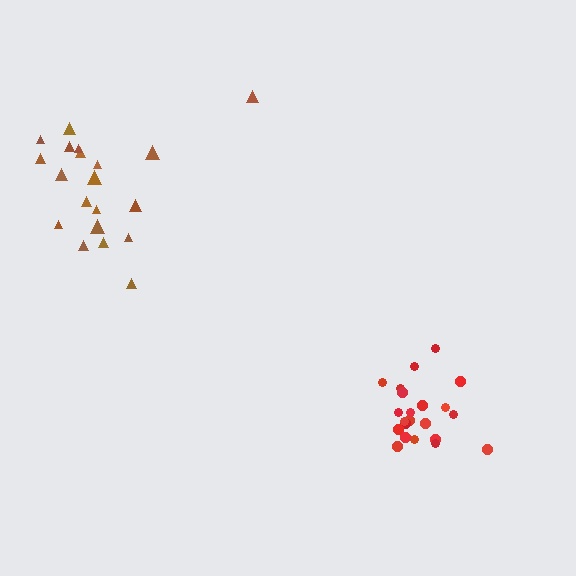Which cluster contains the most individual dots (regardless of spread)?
Red (22).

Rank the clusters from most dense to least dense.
red, brown.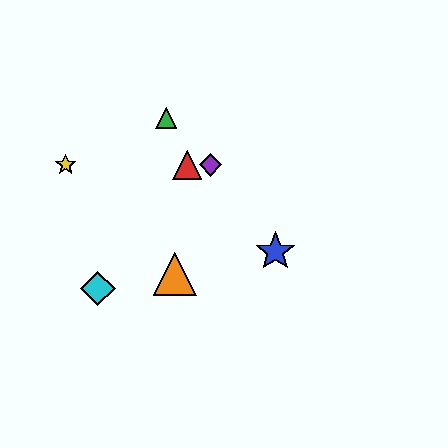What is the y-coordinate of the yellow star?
The yellow star is at y≈165.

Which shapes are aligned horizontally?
The red triangle, the yellow star, the purple diamond are aligned horizontally.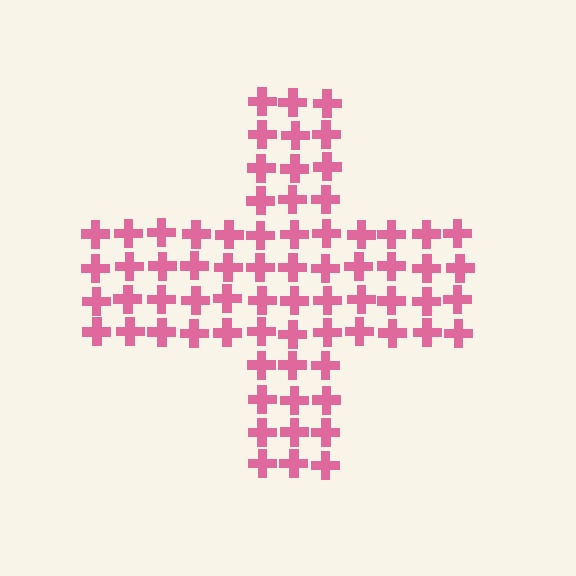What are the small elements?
The small elements are crosses.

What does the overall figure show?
The overall figure shows a cross.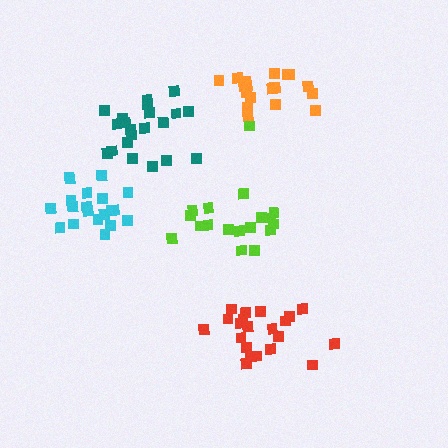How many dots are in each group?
Group 1: 19 dots, Group 2: 21 dots, Group 3: 21 dots, Group 4: 18 dots, Group 5: 20 dots (99 total).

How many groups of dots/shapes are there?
There are 5 groups.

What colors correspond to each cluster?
The clusters are colored: orange, teal, red, lime, cyan.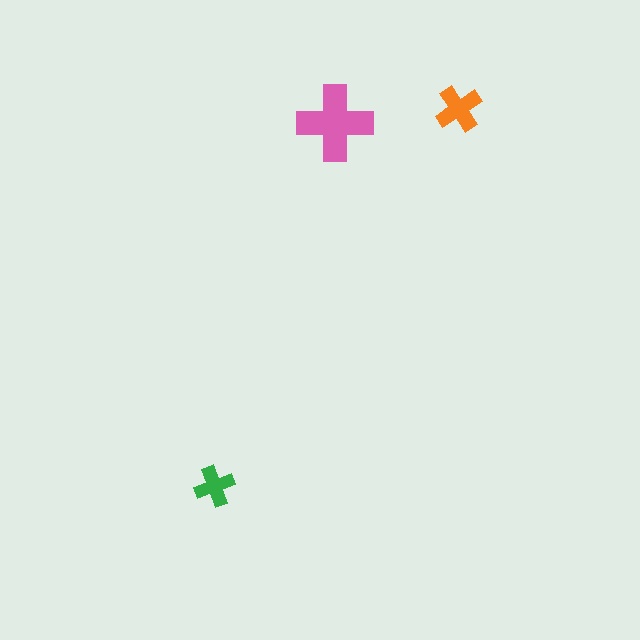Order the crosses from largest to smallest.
the pink one, the orange one, the green one.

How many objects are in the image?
There are 3 objects in the image.